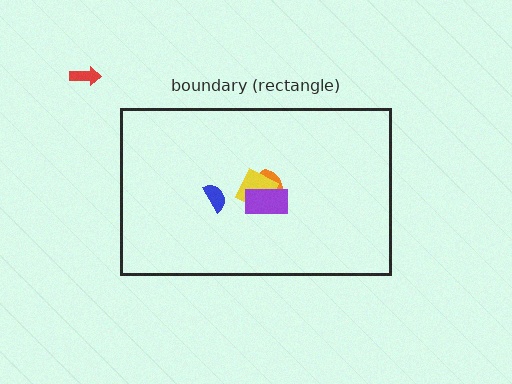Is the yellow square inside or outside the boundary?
Inside.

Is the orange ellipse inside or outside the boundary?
Inside.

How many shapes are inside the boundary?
4 inside, 1 outside.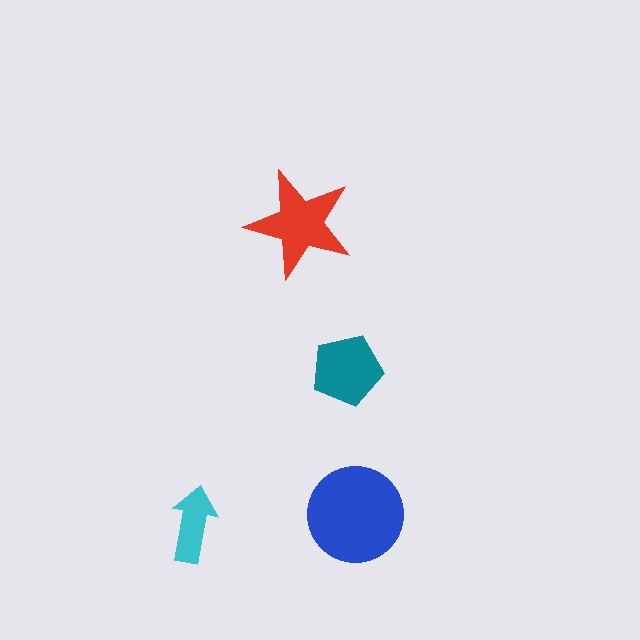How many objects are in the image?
There are 4 objects in the image.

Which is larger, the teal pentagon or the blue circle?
The blue circle.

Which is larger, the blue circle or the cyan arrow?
The blue circle.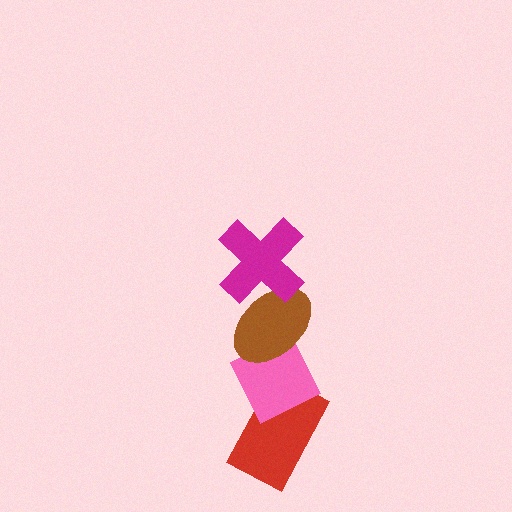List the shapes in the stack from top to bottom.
From top to bottom: the magenta cross, the brown ellipse, the pink diamond, the red rectangle.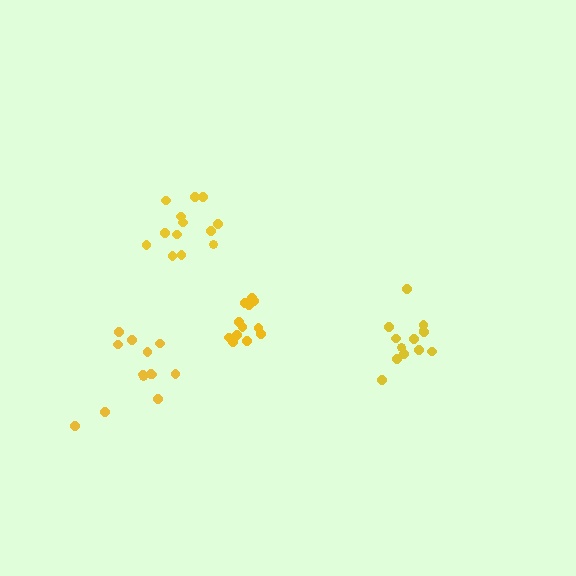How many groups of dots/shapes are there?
There are 4 groups.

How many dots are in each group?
Group 1: 13 dots, Group 2: 14 dots, Group 3: 12 dots, Group 4: 13 dots (52 total).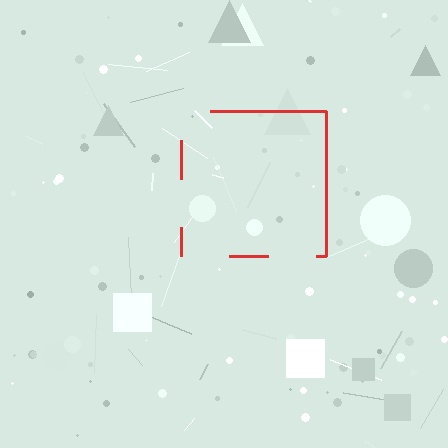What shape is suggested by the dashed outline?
The dashed outline suggests a square.